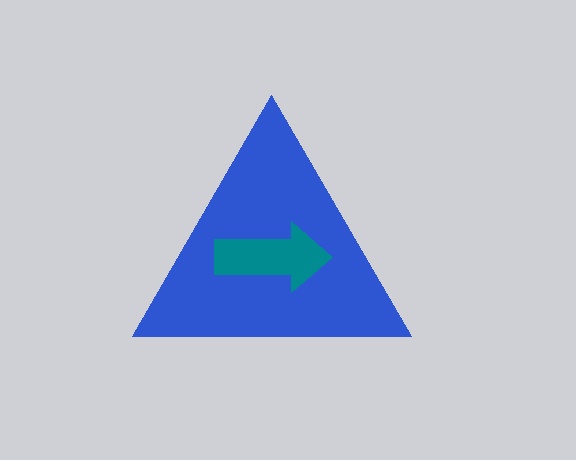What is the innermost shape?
The teal arrow.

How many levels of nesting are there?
2.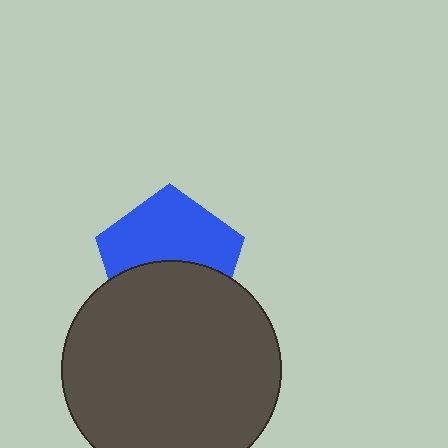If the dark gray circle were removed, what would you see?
You would see the complete blue pentagon.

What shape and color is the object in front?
The object in front is a dark gray circle.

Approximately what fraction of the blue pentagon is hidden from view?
Roughly 45% of the blue pentagon is hidden behind the dark gray circle.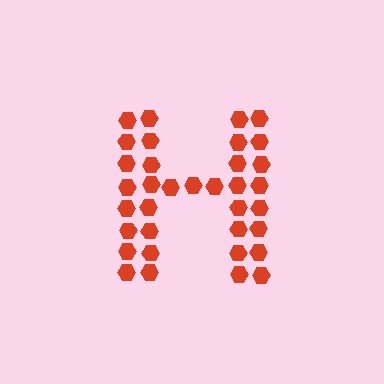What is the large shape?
The large shape is the letter H.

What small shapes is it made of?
It is made of small hexagons.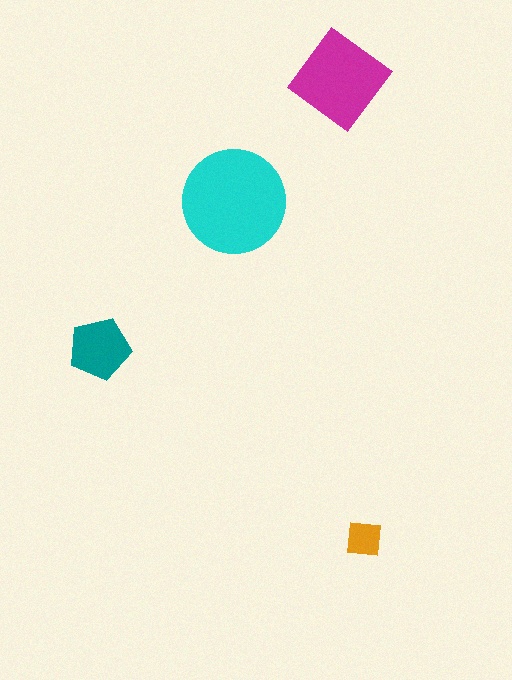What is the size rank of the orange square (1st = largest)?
4th.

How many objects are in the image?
There are 4 objects in the image.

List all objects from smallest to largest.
The orange square, the teal pentagon, the magenta diamond, the cyan circle.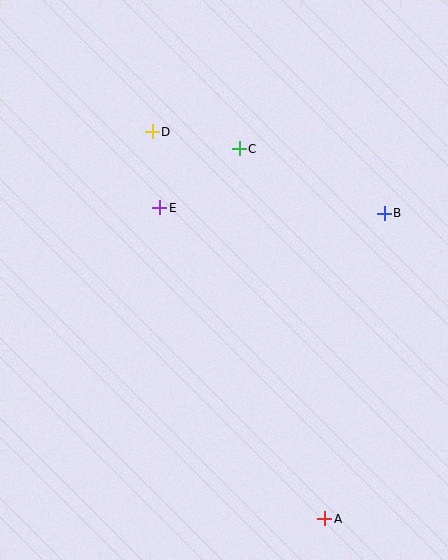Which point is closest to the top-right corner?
Point B is closest to the top-right corner.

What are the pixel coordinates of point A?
Point A is at (325, 519).